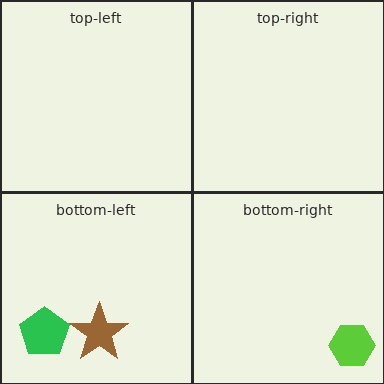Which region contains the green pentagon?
The bottom-left region.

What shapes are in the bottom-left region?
The brown star, the green pentagon.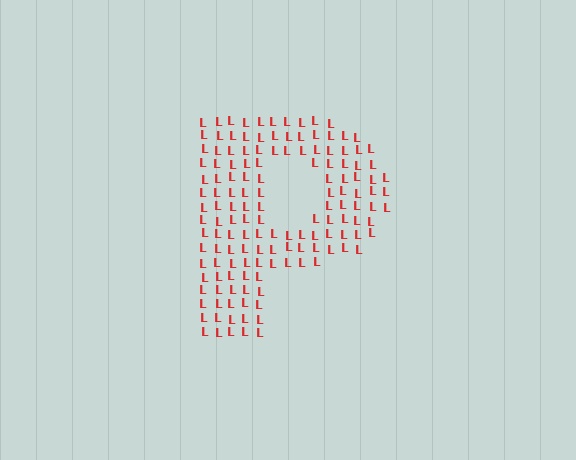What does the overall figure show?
The overall figure shows the letter P.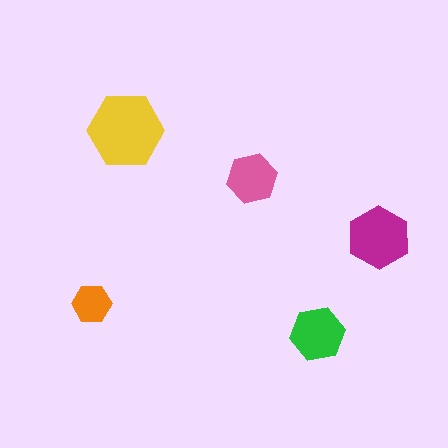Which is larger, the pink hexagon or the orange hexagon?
The pink one.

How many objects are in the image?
There are 5 objects in the image.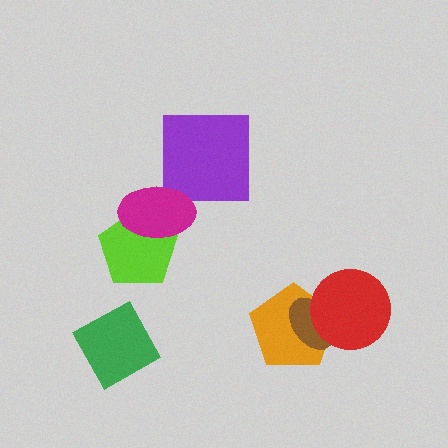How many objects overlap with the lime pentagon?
1 object overlaps with the lime pentagon.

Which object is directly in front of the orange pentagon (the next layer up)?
The brown ellipse is directly in front of the orange pentagon.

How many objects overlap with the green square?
0 objects overlap with the green square.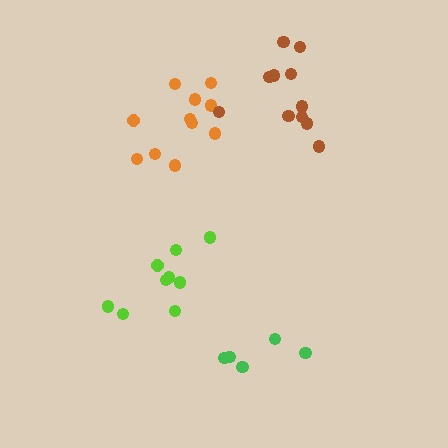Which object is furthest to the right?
The brown cluster is rightmost.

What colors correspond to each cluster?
The clusters are colored: orange, brown, lime, green.